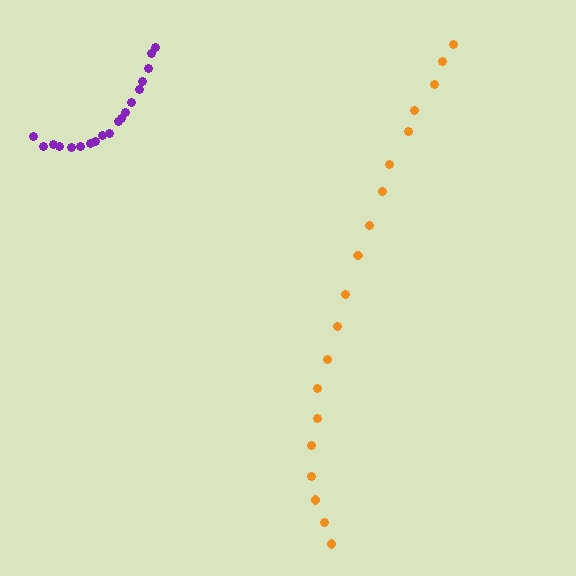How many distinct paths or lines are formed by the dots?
There are 2 distinct paths.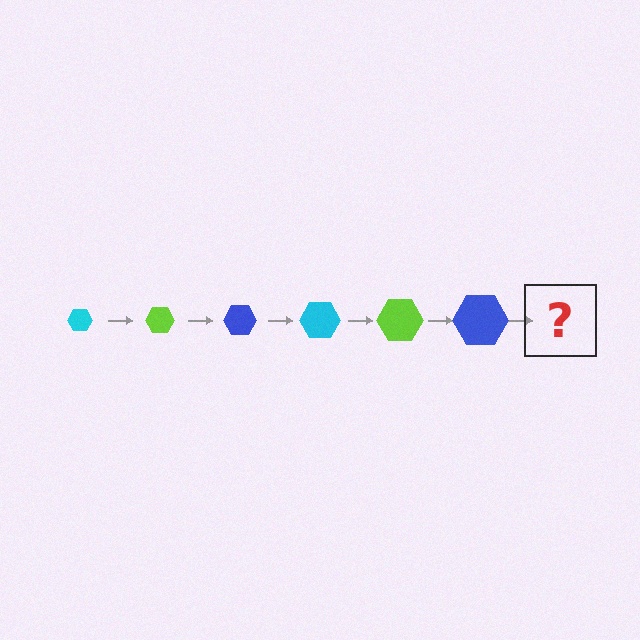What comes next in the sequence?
The next element should be a cyan hexagon, larger than the previous one.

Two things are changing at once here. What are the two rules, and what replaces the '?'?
The two rules are that the hexagon grows larger each step and the color cycles through cyan, lime, and blue. The '?' should be a cyan hexagon, larger than the previous one.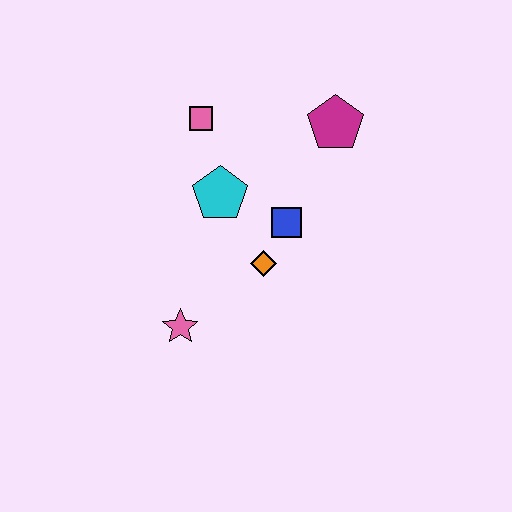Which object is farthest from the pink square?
The pink star is farthest from the pink square.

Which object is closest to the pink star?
The orange diamond is closest to the pink star.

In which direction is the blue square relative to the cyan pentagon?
The blue square is to the right of the cyan pentagon.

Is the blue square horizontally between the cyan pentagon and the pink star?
No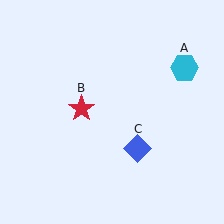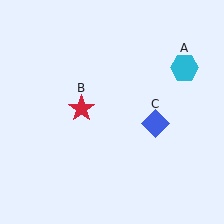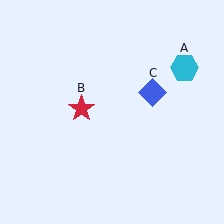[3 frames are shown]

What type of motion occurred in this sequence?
The blue diamond (object C) rotated counterclockwise around the center of the scene.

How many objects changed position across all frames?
1 object changed position: blue diamond (object C).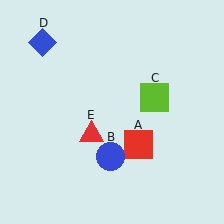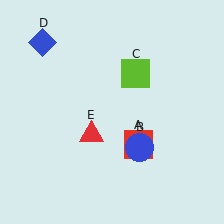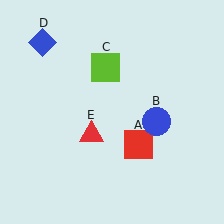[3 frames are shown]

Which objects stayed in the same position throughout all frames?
Red square (object A) and blue diamond (object D) and red triangle (object E) remained stationary.